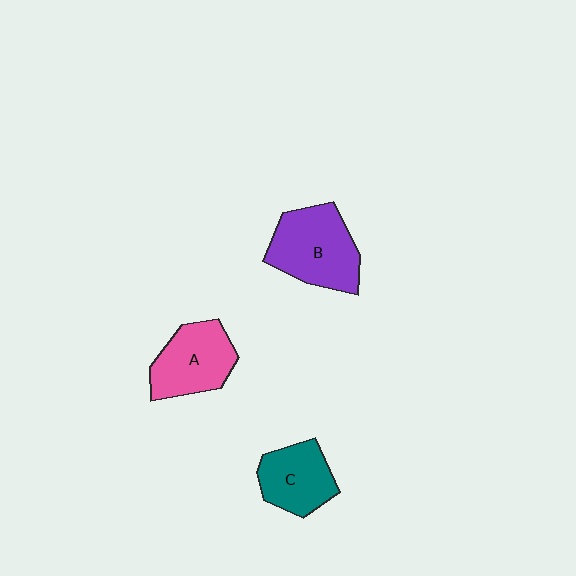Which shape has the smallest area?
Shape C (teal).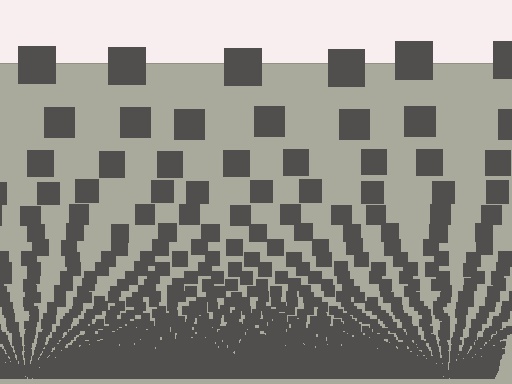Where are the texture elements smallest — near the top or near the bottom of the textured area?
Near the bottom.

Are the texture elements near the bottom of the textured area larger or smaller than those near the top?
Smaller. The gradient is inverted — elements near the bottom are smaller and denser.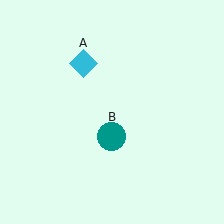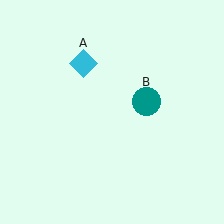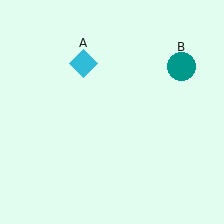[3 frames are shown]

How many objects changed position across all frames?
1 object changed position: teal circle (object B).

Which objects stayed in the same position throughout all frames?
Cyan diamond (object A) remained stationary.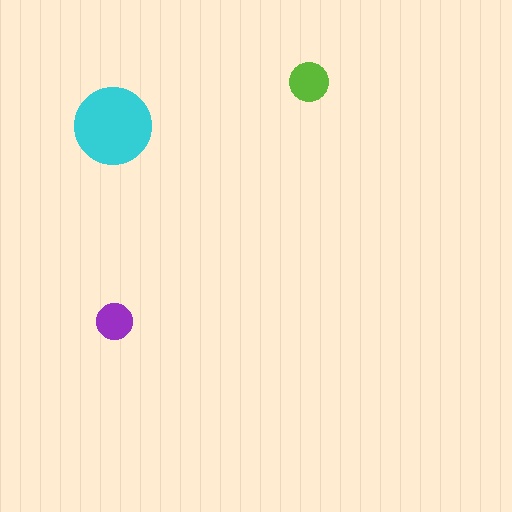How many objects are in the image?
There are 3 objects in the image.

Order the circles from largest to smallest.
the cyan one, the lime one, the purple one.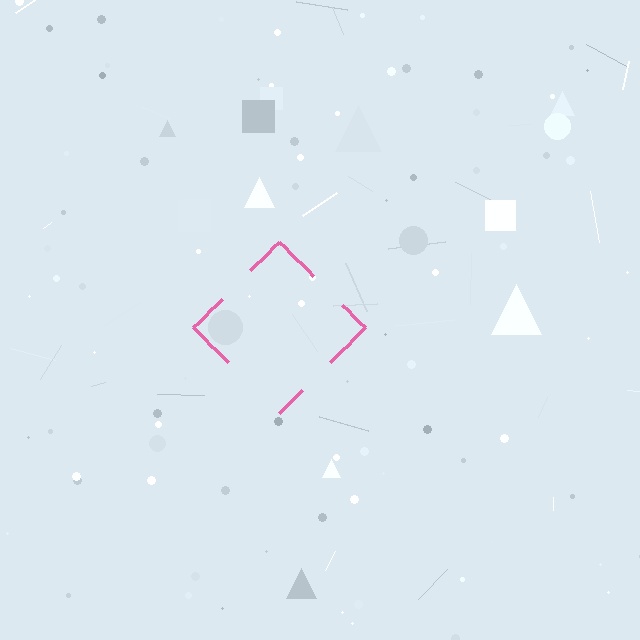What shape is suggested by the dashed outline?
The dashed outline suggests a diamond.